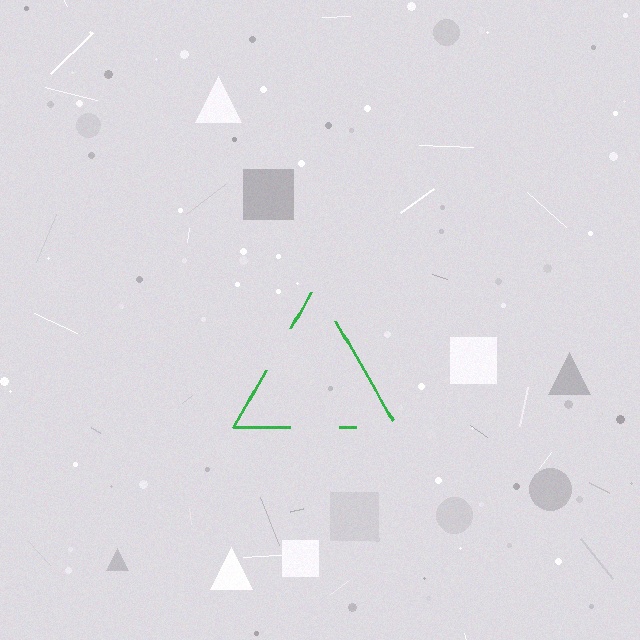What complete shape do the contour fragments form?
The contour fragments form a triangle.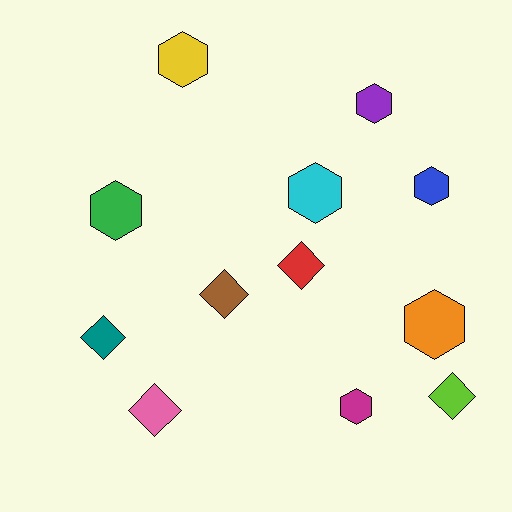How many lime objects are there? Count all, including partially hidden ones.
There is 1 lime object.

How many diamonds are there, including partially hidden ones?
There are 5 diamonds.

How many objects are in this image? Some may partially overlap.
There are 12 objects.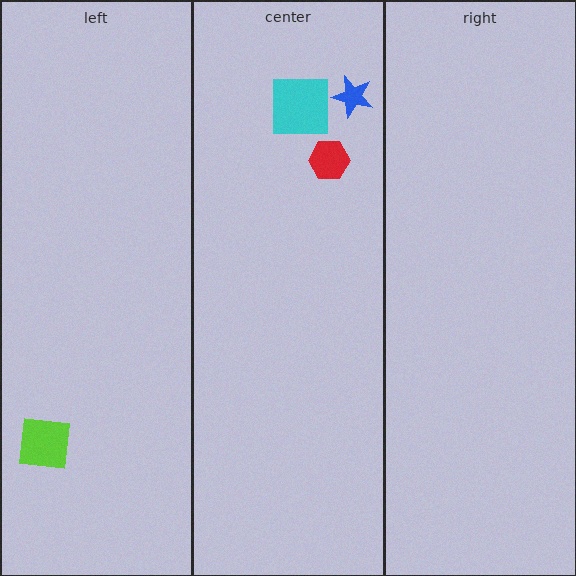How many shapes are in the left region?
1.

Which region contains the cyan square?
The center region.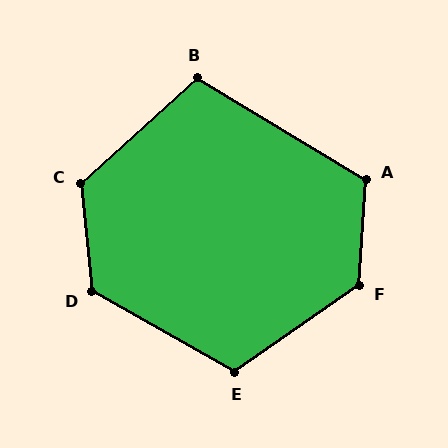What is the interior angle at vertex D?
Approximately 125 degrees (obtuse).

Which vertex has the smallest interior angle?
B, at approximately 106 degrees.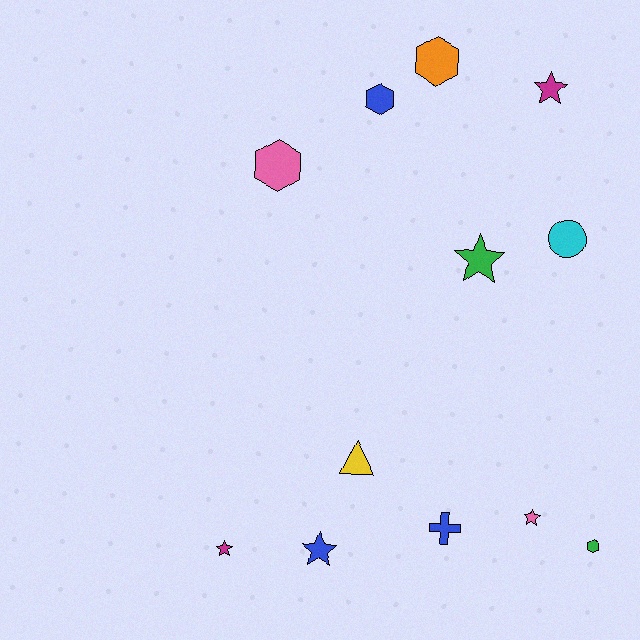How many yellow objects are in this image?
There is 1 yellow object.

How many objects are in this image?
There are 12 objects.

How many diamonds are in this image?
There are no diamonds.